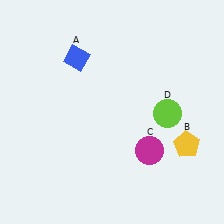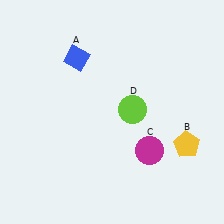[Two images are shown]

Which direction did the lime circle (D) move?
The lime circle (D) moved left.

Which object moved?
The lime circle (D) moved left.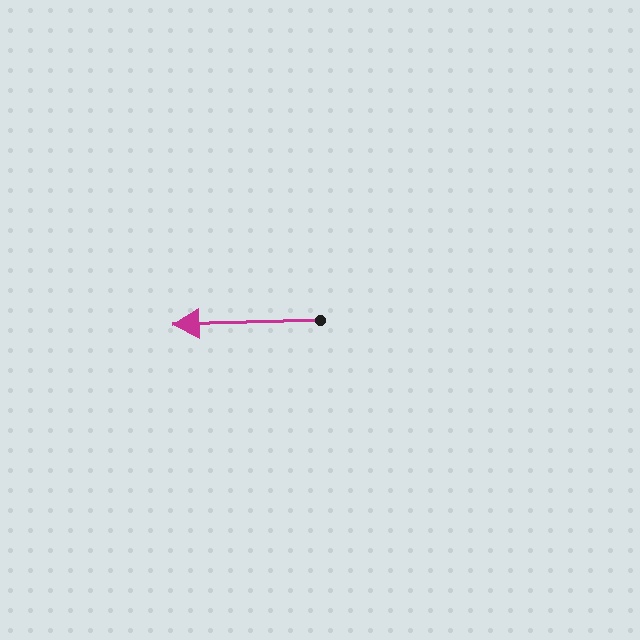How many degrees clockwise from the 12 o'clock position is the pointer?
Approximately 268 degrees.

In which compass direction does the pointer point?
West.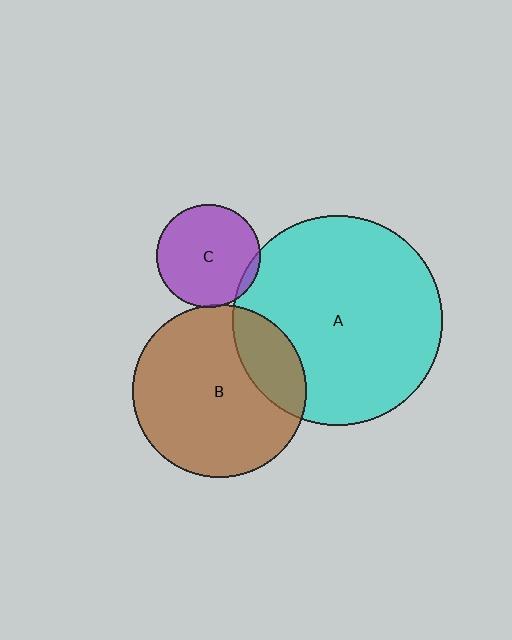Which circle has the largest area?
Circle A (cyan).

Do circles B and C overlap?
Yes.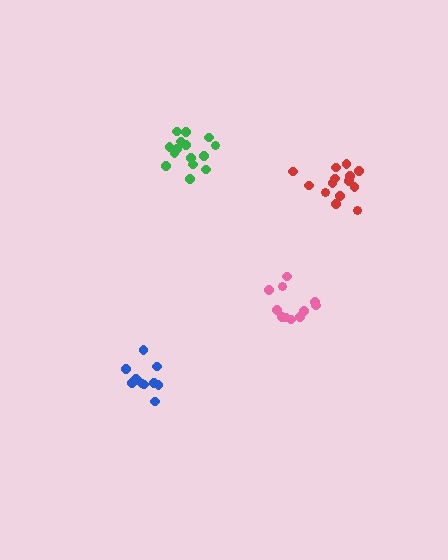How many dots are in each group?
Group 1: 14 dots, Group 2: 11 dots, Group 3: 11 dots, Group 4: 15 dots (51 total).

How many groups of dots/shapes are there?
There are 4 groups.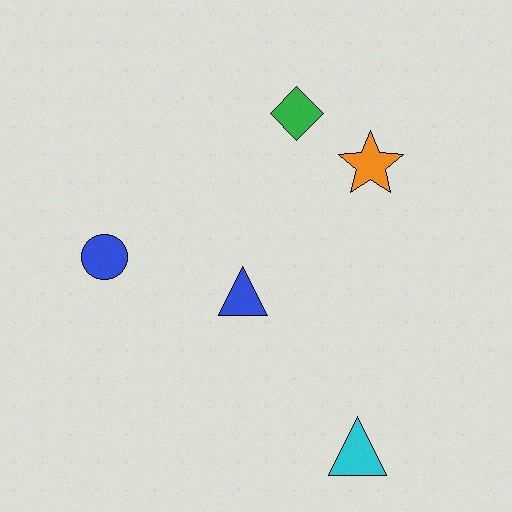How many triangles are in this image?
There are 2 triangles.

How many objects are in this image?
There are 5 objects.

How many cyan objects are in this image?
There is 1 cyan object.